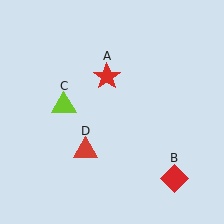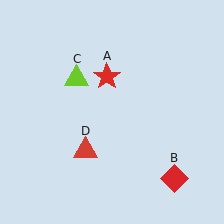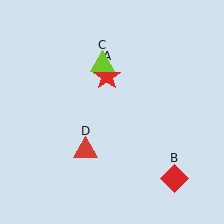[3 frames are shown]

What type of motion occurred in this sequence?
The lime triangle (object C) rotated clockwise around the center of the scene.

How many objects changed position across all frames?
1 object changed position: lime triangle (object C).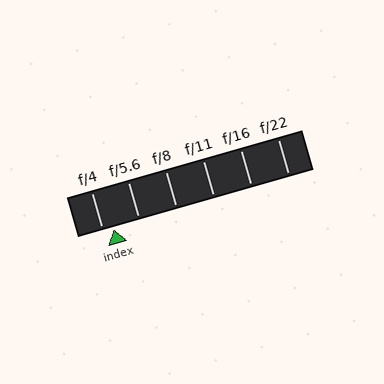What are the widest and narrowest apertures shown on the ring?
The widest aperture shown is f/4 and the narrowest is f/22.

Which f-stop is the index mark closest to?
The index mark is closest to f/4.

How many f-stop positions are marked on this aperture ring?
There are 6 f-stop positions marked.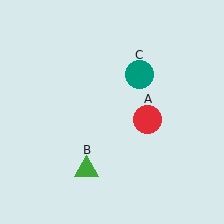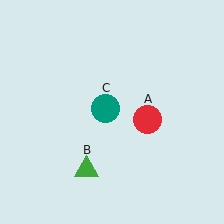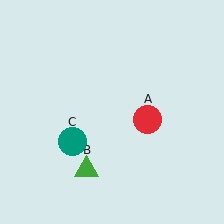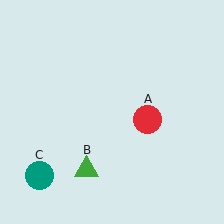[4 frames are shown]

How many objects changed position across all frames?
1 object changed position: teal circle (object C).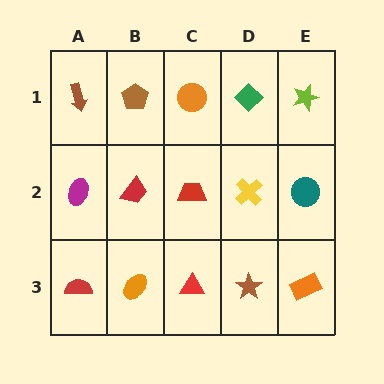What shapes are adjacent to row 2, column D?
A green diamond (row 1, column D), a brown star (row 3, column D), a red trapezoid (row 2, column C), a teal circle (row 2, column E).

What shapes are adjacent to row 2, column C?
An orange circle (row 1, column C), a red triangle (row 3, column C), a red trapezoid (row 2, column B), a yellow cross (row 2, column D).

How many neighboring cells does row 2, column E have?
3.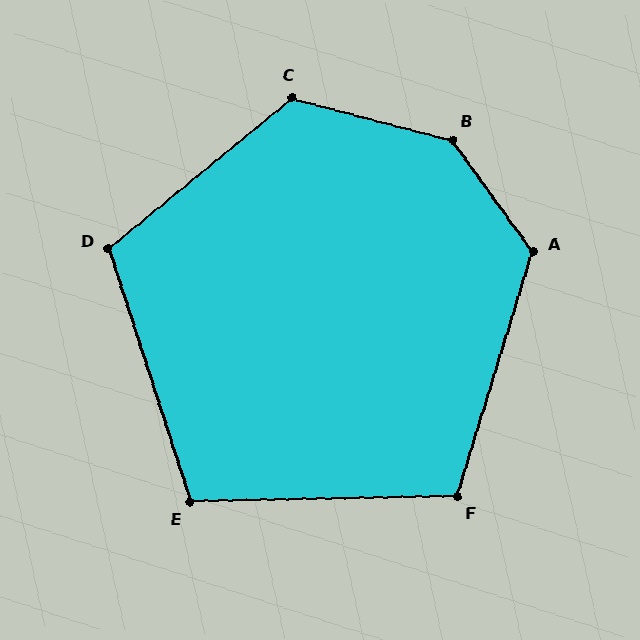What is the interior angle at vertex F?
Approximately 108 degrees (obtuse).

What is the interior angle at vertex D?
Approximately 111 degrees (obtuse).